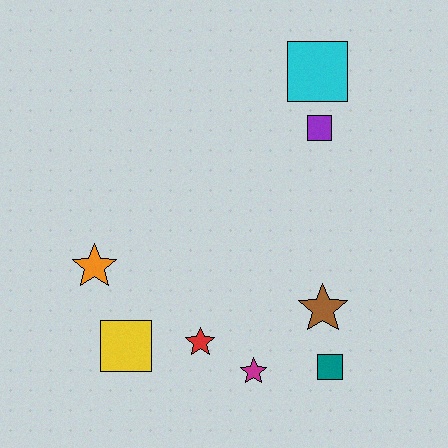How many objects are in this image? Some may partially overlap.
There are 8 objects.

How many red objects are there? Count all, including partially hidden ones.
There is 1 red object.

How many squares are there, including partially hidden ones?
There are 4 squares.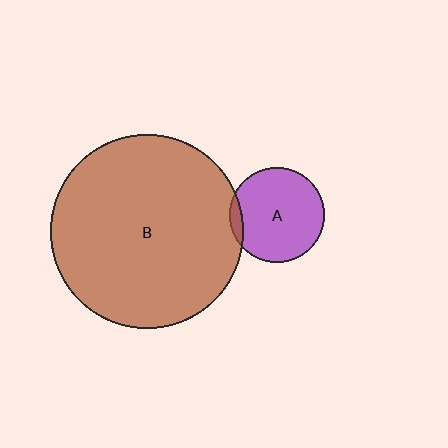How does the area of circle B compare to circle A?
Approximately 4.2 times.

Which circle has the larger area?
Circle B (brown).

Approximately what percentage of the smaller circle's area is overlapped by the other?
Approximately 5%.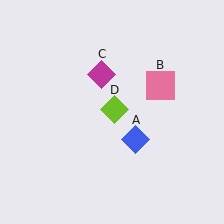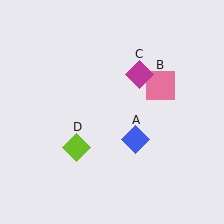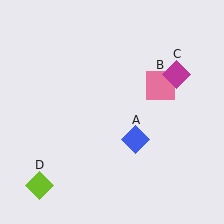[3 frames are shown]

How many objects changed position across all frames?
2 objects changed position: magenta diamond (object C), lime diamond (object D).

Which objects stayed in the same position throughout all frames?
Blue diamond (object A) and pink square (object B) remained stationary.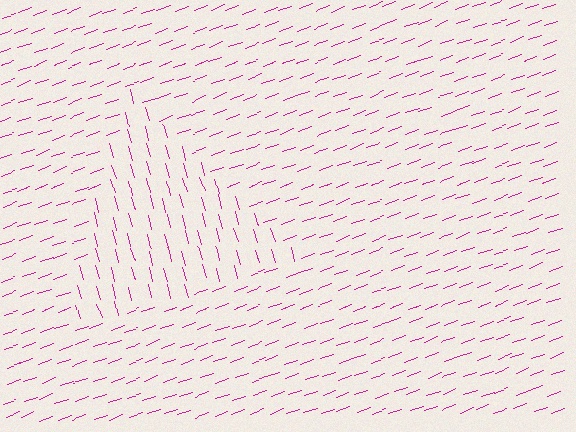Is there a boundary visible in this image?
Yes, there is a texture boundary formed by a change in line orientation.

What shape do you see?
I see a triangle.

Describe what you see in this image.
The image is filled with small magenta line segments. A triangle region in the image has lines oriented differently from the surrounding lines, creating a visible texture boundary.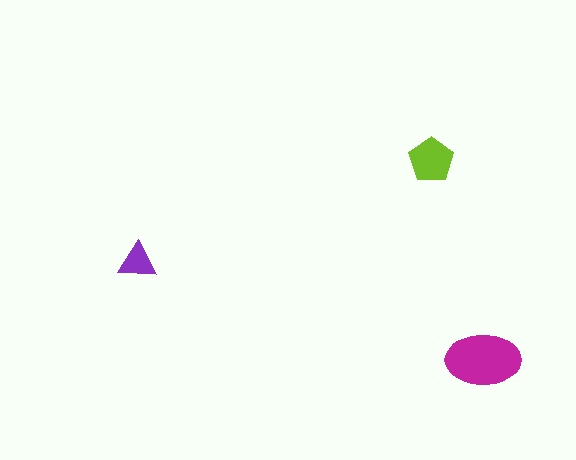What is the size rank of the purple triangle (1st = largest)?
3rd.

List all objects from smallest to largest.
The purple triangle, the lime pentagon, the magenta ellipse.